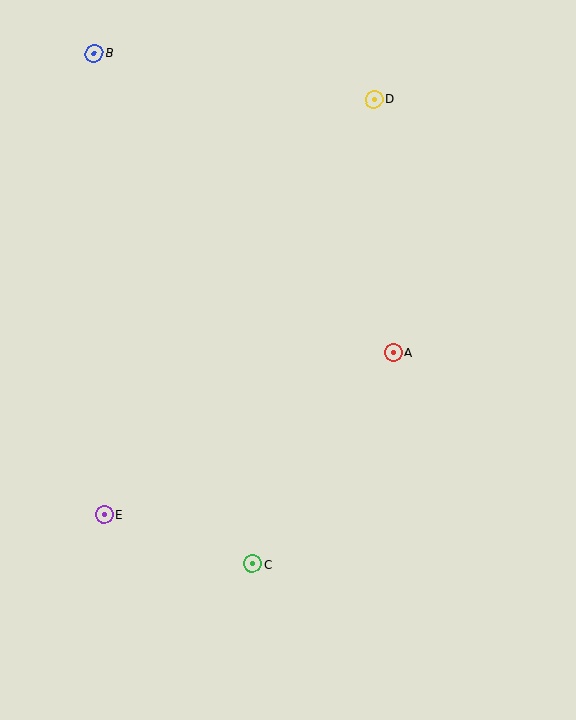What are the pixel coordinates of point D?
Point D is at (374, 99).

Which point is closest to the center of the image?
Point A at (394, 352) is closest to the center.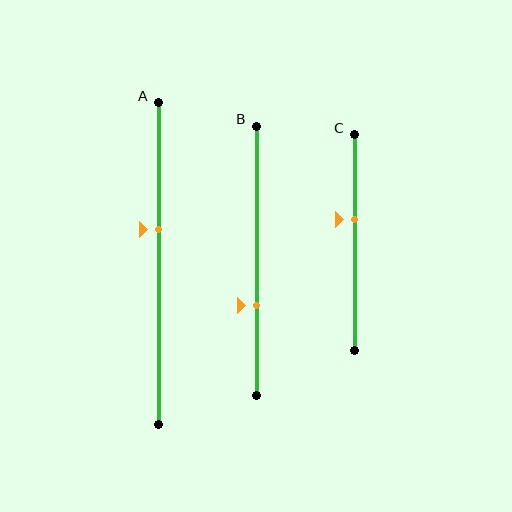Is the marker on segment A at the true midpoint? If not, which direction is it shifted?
No, the marker on segment A is shifted upward by about 11% of the segment length.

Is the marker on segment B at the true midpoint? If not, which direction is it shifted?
No, the marker on segment B is shifted downward by about 17% of the segment length.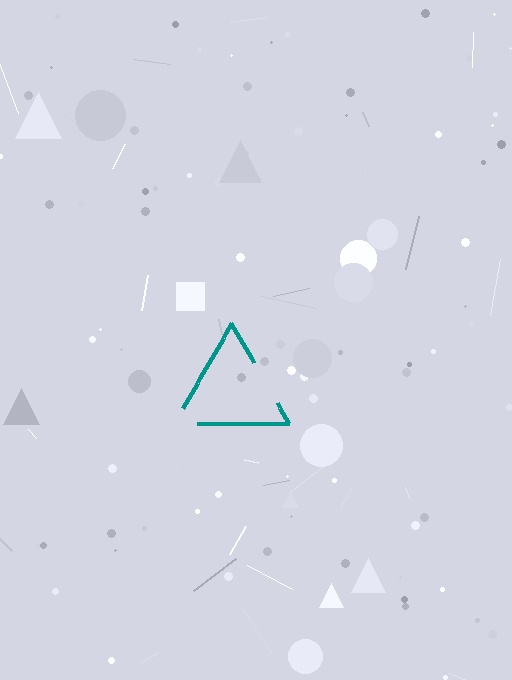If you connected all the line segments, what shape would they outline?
They would outline a triangle.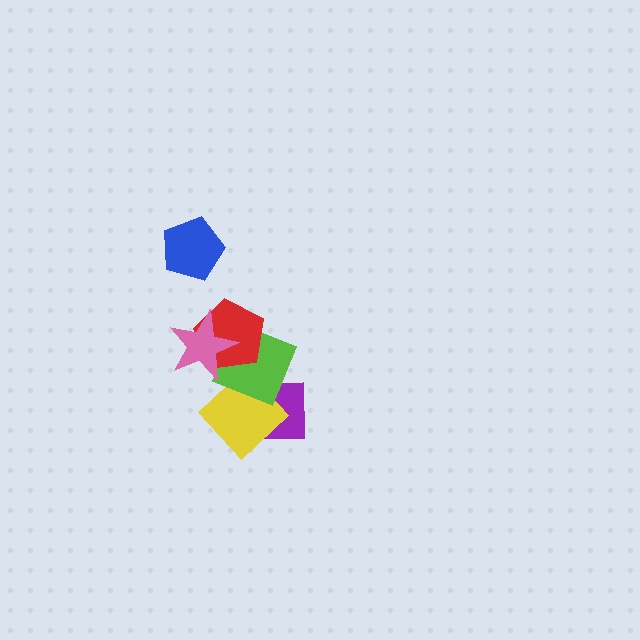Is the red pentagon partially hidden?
Yes, it is partially covered by another shape.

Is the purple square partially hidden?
Yes, it is partially covered by another shape.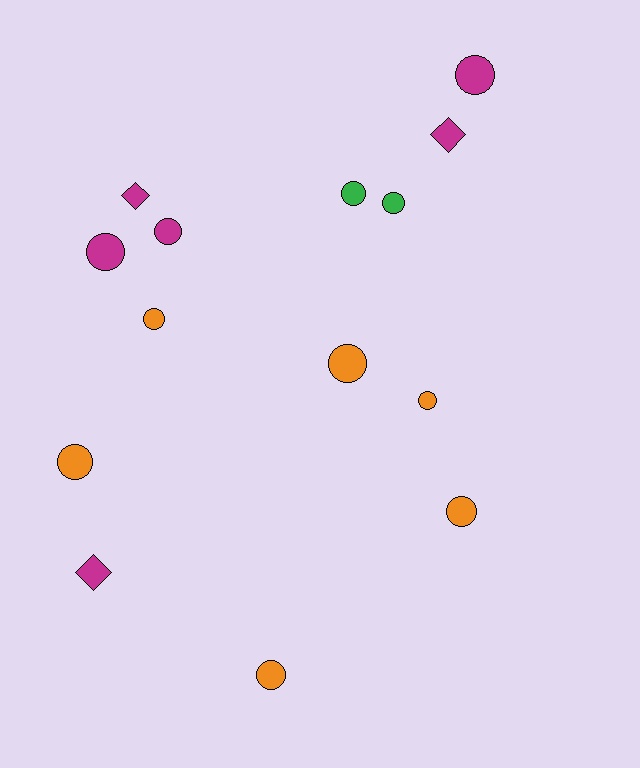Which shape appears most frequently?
Circle, with 11 objects.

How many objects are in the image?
There are 14 objects.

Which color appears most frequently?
Orange, with 6 objects.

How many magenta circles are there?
There are 3 magenta circles.